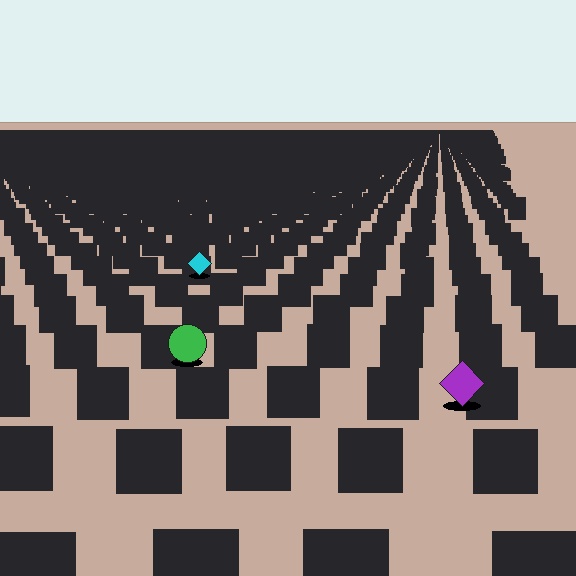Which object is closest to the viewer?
The purple diamond is closest. The texture marks near it are larger and more spread out.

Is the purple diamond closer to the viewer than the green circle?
Yes. The purple diamond is closer — you can tell from the texture gradient: the ground texture is coarser near it.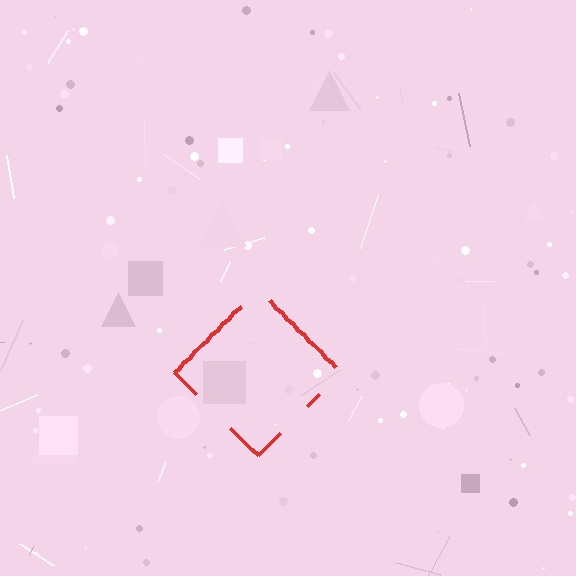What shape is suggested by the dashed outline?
The dashed outline suggests a diamond.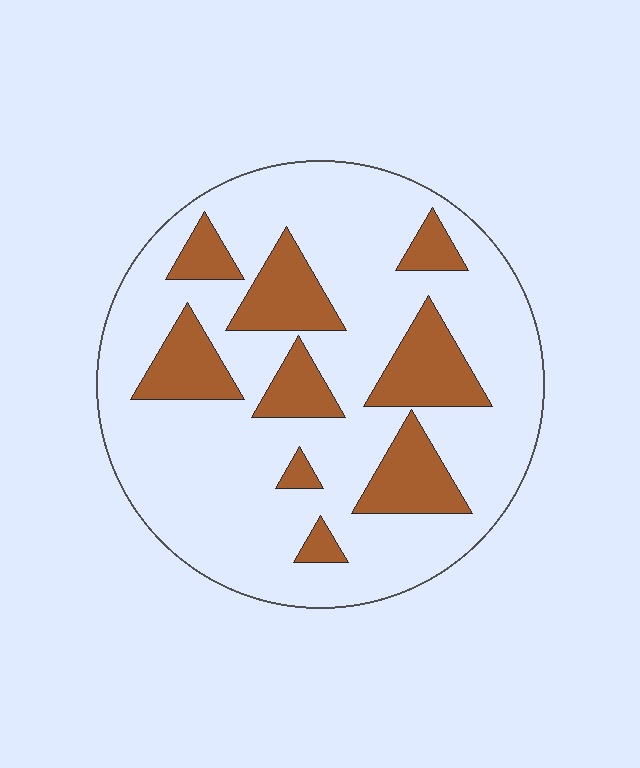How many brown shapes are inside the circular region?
9.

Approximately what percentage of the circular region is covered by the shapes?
Approximately 25%.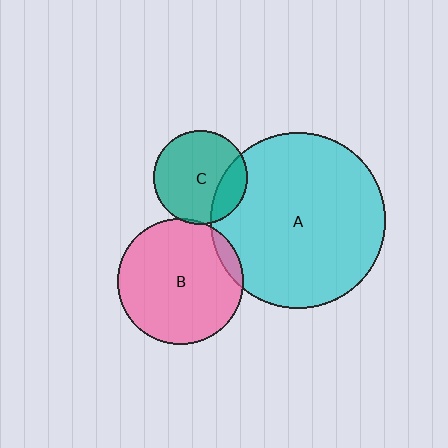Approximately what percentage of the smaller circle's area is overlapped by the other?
Approximately 5%.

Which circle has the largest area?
Circle A (cyan).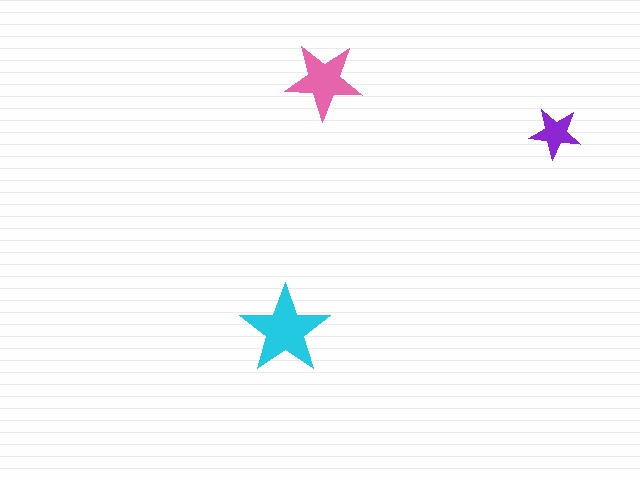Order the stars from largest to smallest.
the cyan one, the pink one, the purple one.